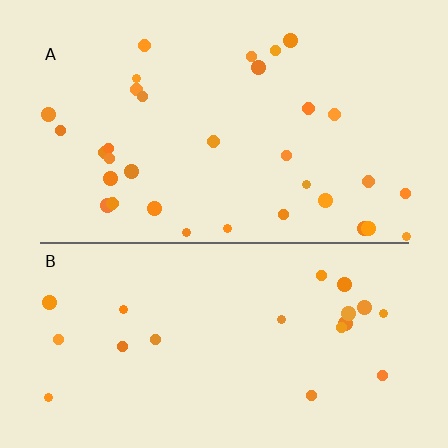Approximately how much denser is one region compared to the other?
Approximately 1.6× — region A over region B.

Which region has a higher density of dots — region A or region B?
A (the top).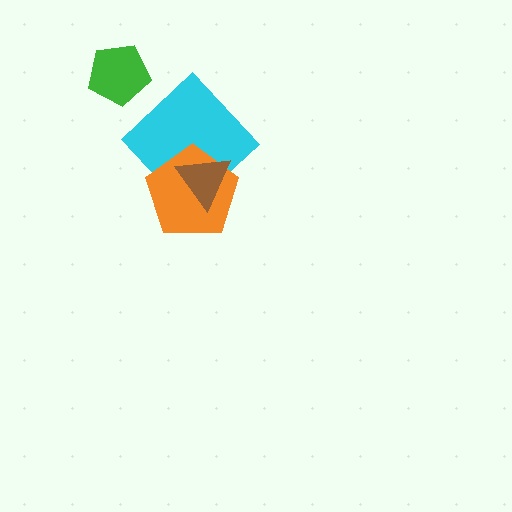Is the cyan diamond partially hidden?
Yes, it is partially covered by another shape.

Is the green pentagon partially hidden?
No, no other shape covers it.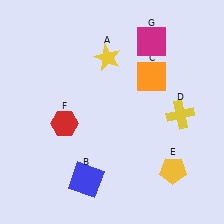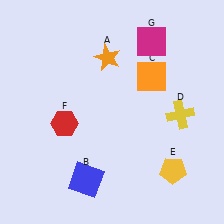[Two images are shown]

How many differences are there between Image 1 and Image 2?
There is 1 difference between the two images.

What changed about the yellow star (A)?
In Image 1, A is yellow. In Image 2, it changed to orange.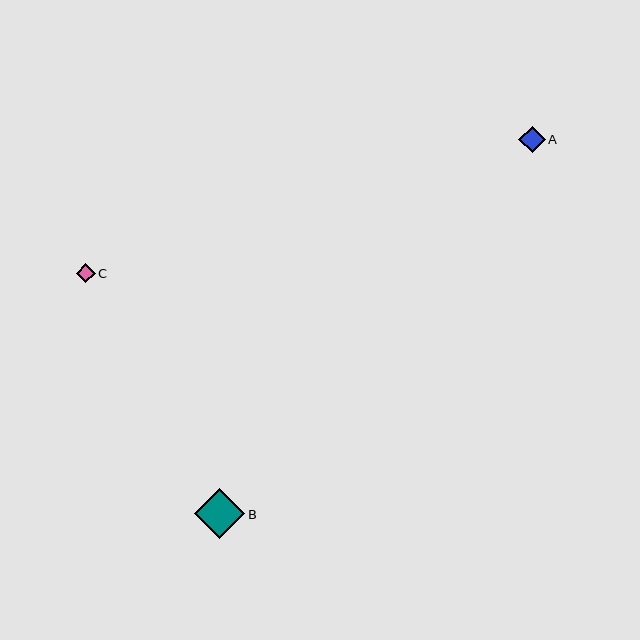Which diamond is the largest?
Diamond B is the largest with a size of approximately 50 pixels.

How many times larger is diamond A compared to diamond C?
Diamond A is approximately 1.4 times the size of diamond C.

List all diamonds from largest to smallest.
From largest to smallest: B, A, C.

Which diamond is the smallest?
Diamond C is the smallest with a size of approximately 19 pixels.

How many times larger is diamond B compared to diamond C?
Diamond B is approximately 2.7 times the size of diamond C.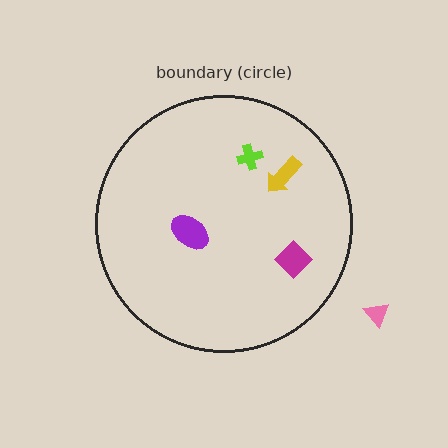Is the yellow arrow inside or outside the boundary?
Inside.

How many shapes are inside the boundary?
4 inside, 1 outside.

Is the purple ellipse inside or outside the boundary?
Inside.